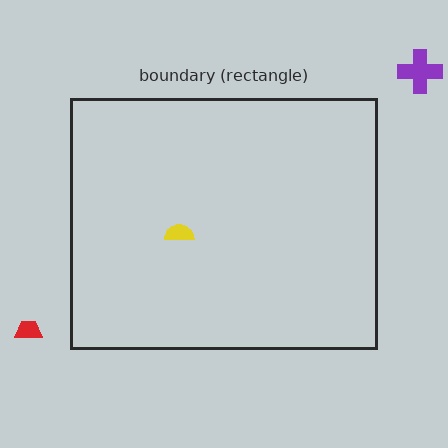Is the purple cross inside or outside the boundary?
Outside.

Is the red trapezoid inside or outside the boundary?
Outside.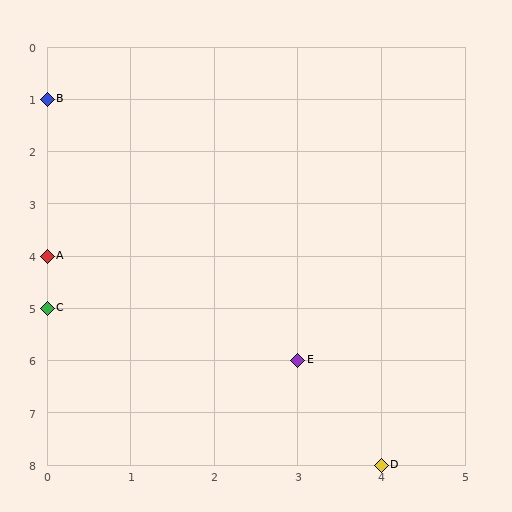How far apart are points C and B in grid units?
Points C and B are 4 rows apart.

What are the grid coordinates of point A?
Point A is at grid coordinates (0, 4).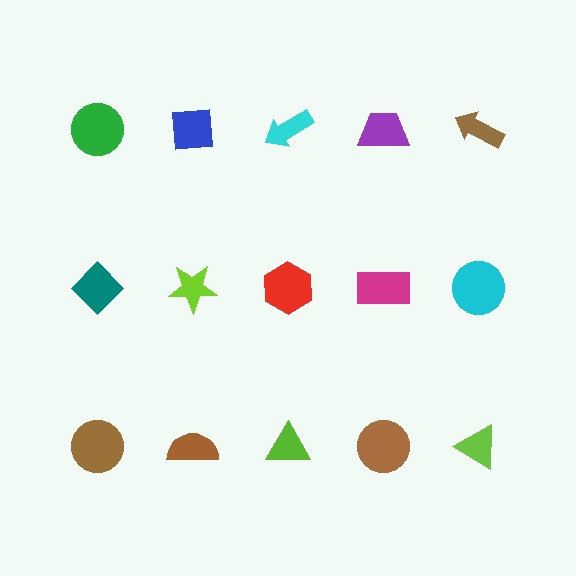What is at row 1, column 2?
A blue square.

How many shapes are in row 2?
5 shapes.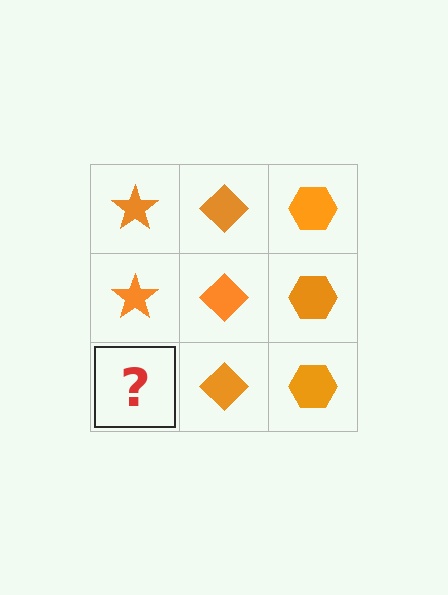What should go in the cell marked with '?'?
The missing cell should contain an orange star.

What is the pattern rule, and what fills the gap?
The rule is that each column has a consistent shape. The gap should be filled with an orange star.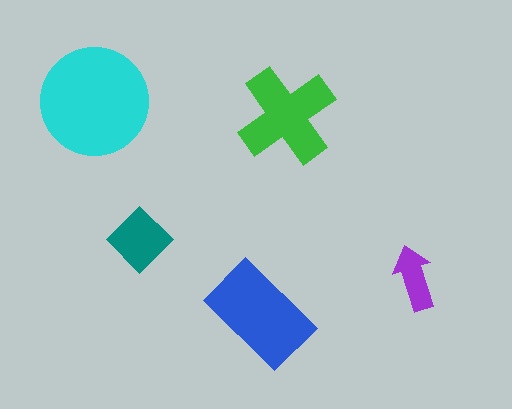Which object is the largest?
The cyan circle.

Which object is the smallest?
The purple arrow.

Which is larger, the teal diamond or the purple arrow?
The teal diamond.